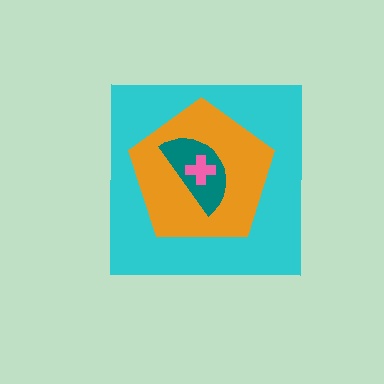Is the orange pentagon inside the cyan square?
Yes.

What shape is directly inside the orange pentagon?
The teal semicircle.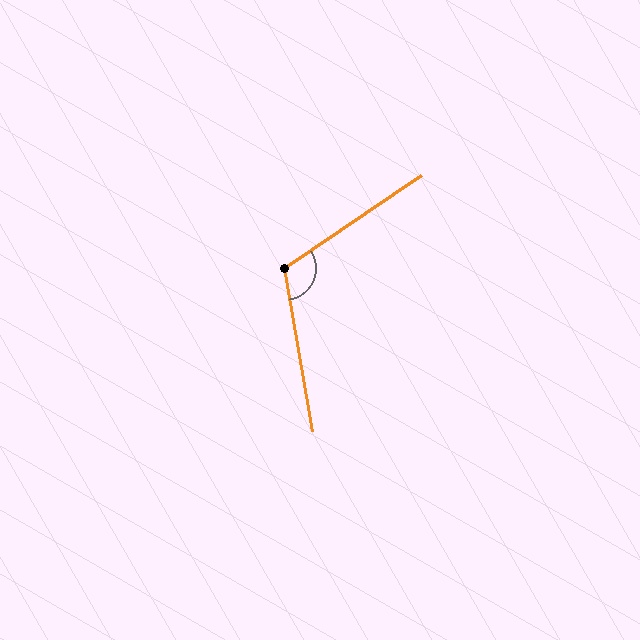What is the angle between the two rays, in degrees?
Approximately 114 degrees.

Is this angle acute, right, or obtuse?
It is obtuse.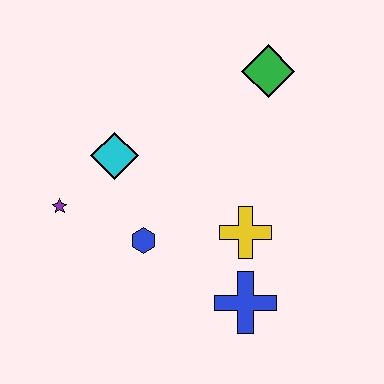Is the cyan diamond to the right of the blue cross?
No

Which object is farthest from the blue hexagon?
The green diamond is farthest from the blue hexagon.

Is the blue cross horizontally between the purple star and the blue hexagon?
No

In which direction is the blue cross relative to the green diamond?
The blue cross is below the green diamond.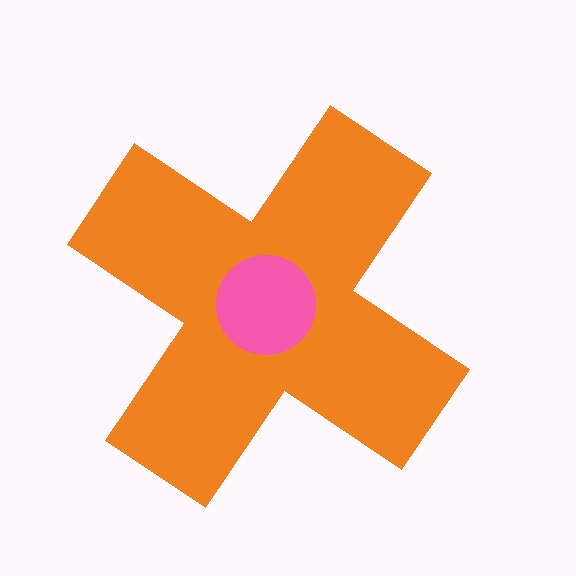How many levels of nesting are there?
2.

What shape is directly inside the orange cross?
The pink circle.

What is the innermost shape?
The pink circle.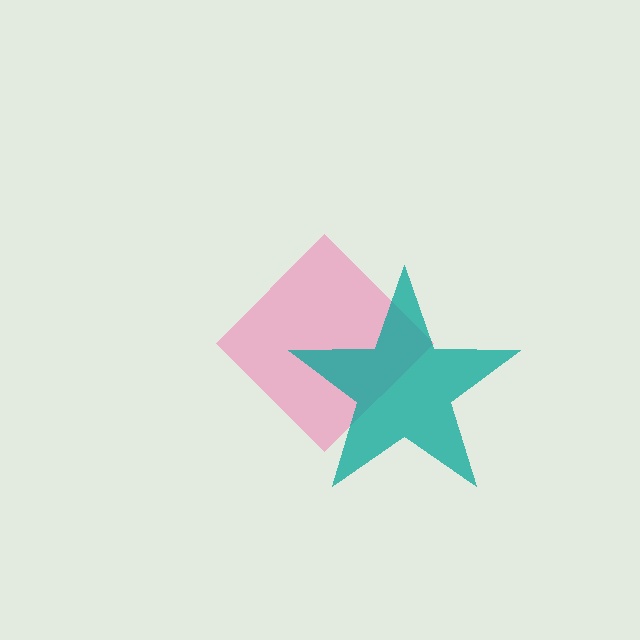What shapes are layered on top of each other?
The layered shapes are: a pink diamond, a teal star.